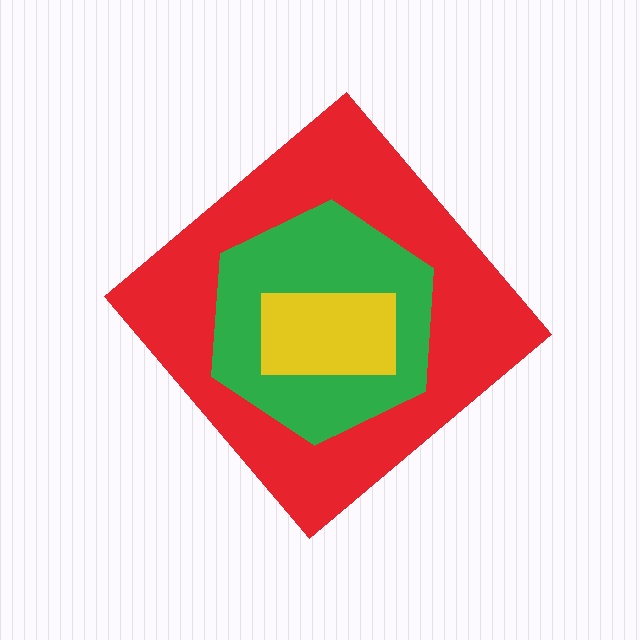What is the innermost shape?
The yellow rectangle.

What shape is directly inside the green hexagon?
The yellow rectangle.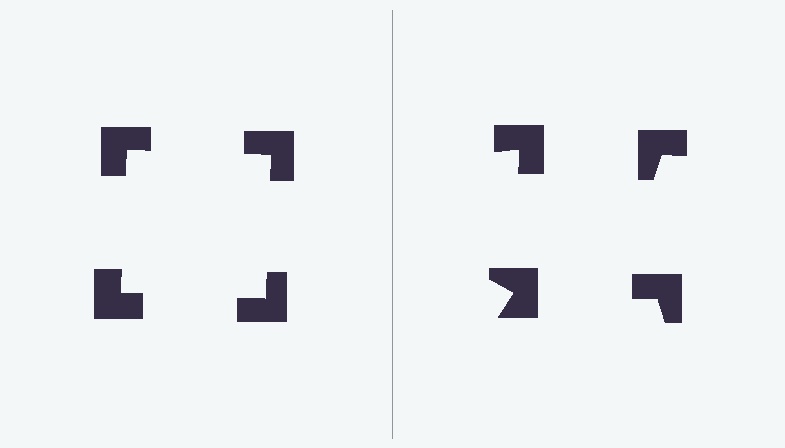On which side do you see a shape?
An illusory square appears on the left side. On the right side the wedge cuts are rotated, so no coherent shape forms.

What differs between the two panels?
The notched squares are positioned identically on both sides; only the wedge orientations differ. On the left they align to a square; on the right they are misaligned.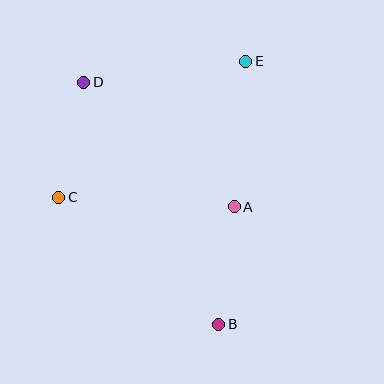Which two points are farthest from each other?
Points B and D are farthest from each other.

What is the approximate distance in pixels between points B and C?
The distance between B and C is approximately 204 pixels.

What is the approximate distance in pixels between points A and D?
The distance between A and D is approximately 195 pixels.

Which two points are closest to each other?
Points C and D are closest to each other.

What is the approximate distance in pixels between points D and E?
The distance between D and E is approximately 163 pixels.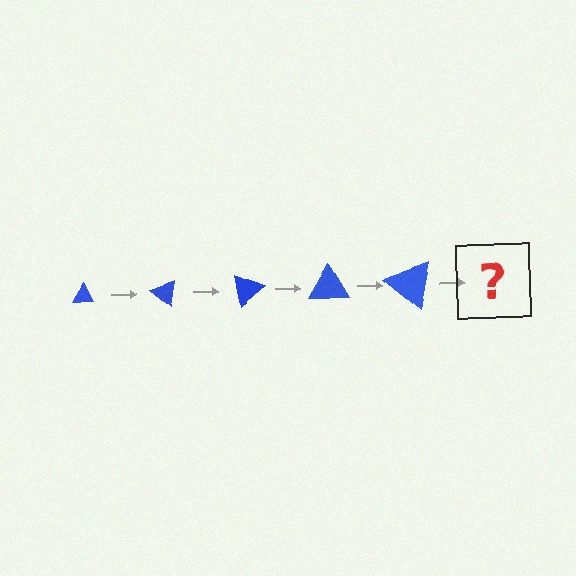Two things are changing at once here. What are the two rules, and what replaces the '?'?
The two rules are that the triangle grows larger each step and it rotates 40 degrees each step. The '?' should be a triangle, larger than the previous one and rotated 200 degrees from the start.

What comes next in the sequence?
The next element should be a triangle, larger than the previous one and rotated 200 degrees from the start.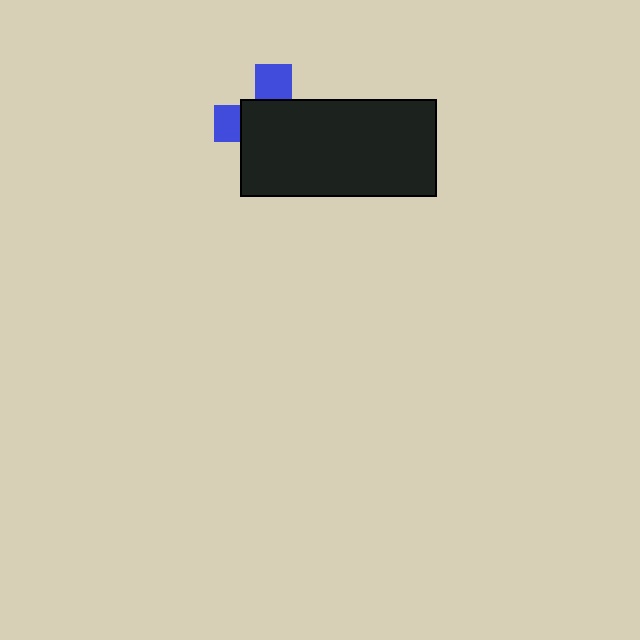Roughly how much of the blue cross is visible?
A small part of it is visible (roughly 30%).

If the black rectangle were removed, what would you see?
You would see the complete blue cross.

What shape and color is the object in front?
The object in front is a black rectangle.